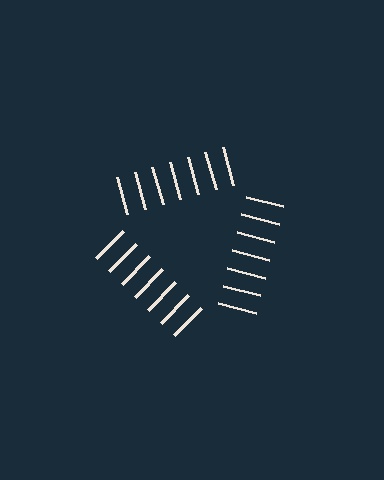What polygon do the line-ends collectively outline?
An illusory triangle — the line segments terminate on its edges but no continuous stroke is drawn.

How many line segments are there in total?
21 — 7 along each of the 3 edges.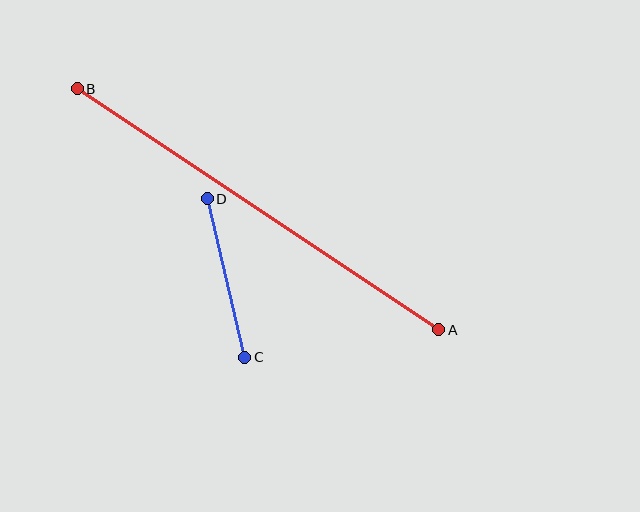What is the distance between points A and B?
The distance is approximately 434 pixels.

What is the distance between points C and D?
The distance is approximately 163 pixels.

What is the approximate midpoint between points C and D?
The midpoint is at approximately (226, 278) pixels.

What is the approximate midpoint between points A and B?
The midpoint is at approximately (258, 209) pixels.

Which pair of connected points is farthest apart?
Points A and B are farthest apart.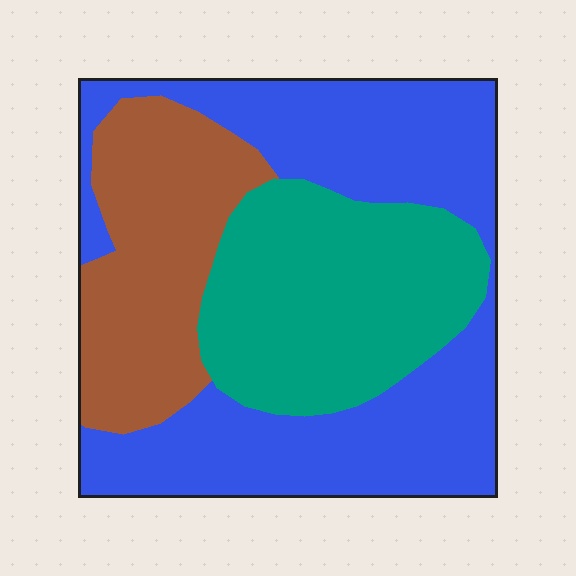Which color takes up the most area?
Blue, at roughly 45%.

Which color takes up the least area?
Brown, at roughly 25%.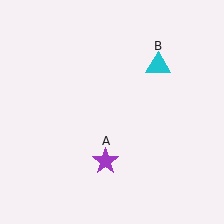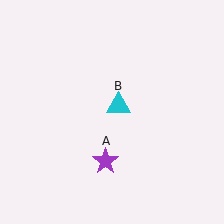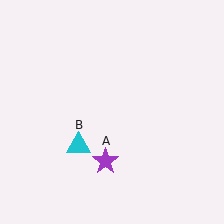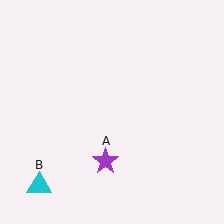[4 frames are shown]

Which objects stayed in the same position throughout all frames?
Purple star (object A) remained stationary.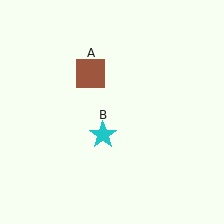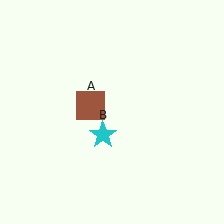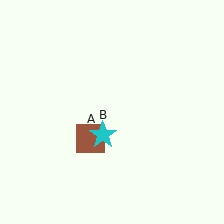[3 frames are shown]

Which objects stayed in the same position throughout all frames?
Cyan star (object B) remained stationary.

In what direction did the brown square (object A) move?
The brown square (object A) moved down.